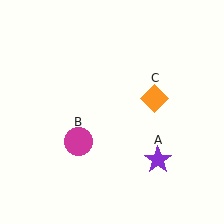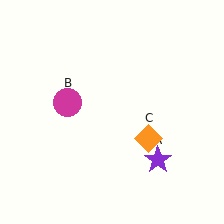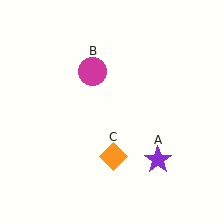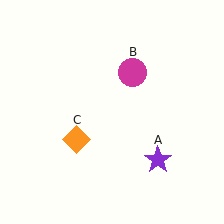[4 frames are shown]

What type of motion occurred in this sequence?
The magenta circle (object B), orange diamond (object C) rotated clockwise around the center of the scene.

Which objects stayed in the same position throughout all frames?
Purple star (object A) remained stationary.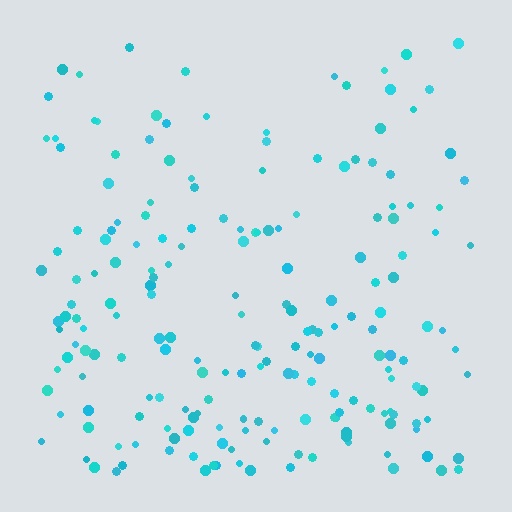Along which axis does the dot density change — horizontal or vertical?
Vertical.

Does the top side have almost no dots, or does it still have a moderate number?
Still a moderate number, just noticeably fewer than the bottom.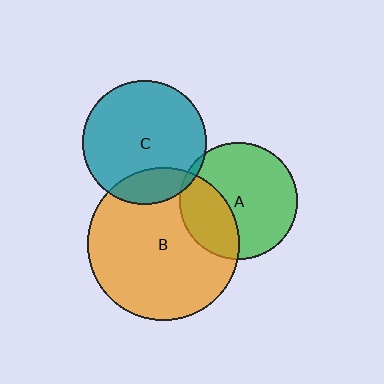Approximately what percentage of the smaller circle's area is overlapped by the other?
Approximately 30%.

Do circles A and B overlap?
Yes.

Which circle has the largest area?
Circle B (orange).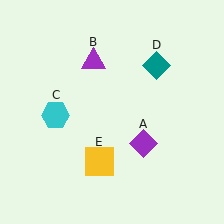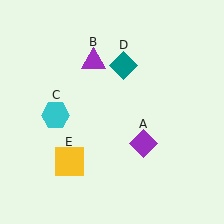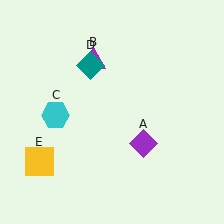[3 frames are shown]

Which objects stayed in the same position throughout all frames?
Purple diamond (object A) and purple triangle (object B) and cyan hexagon (object C) remained stationary.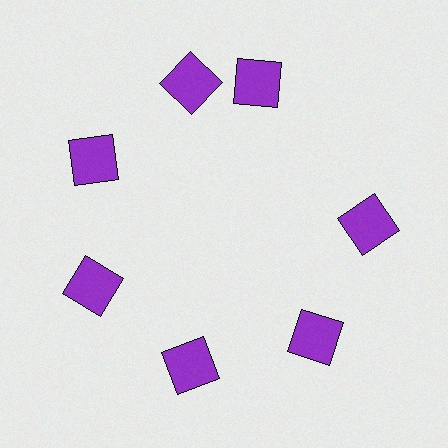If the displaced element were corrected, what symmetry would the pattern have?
It would have 7-fold rotational symmetry — the pattern would map onto itself every 51 degrees.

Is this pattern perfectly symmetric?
No. The 7 purple squares are arranged in a ring, but one element near the 1 o'clock position is rotated out of alignment along the ring, breaking the 7-fold rotational symmetry.